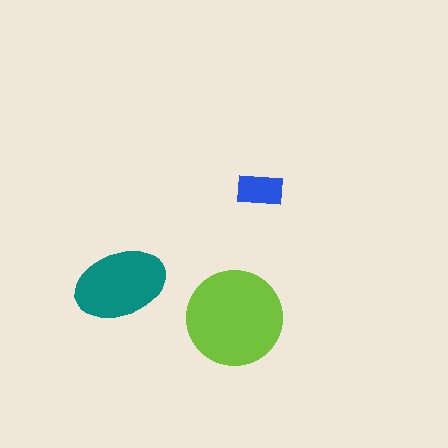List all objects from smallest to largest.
The blue rectangle, the teal ellipse, the lime circle.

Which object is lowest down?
The lime circle is bottommost.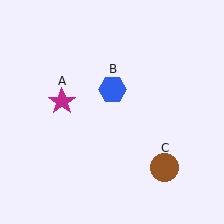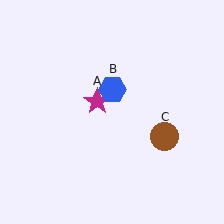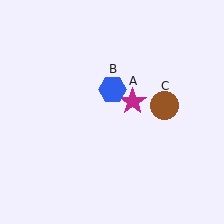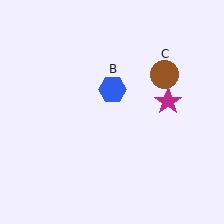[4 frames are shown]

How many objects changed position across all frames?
2 objects changed position: magenta star (object A), brown circle (object C).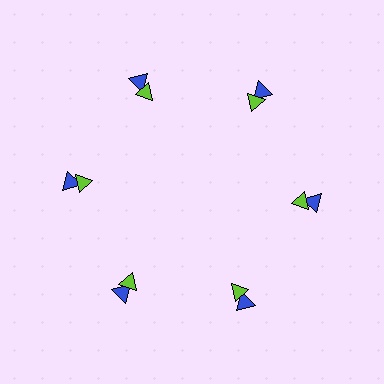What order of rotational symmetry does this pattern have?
This pattern has 6-fold rotational symmetry.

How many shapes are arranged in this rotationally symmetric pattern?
There are 12 shapes, arranged in 6 groups of 2.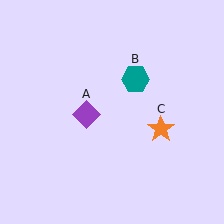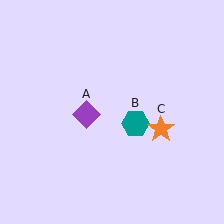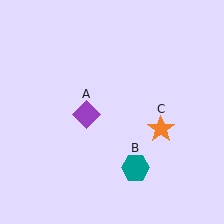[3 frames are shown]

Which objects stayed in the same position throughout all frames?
Purple diamond (object A) and orange star (object C) remained stationary.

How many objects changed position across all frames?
1 object changed position: teal hexagon (object B).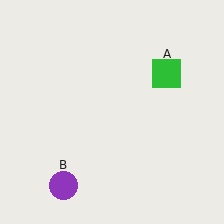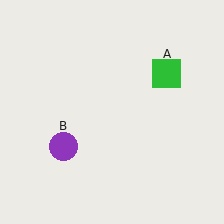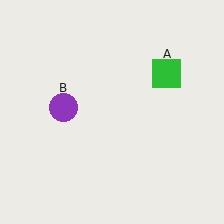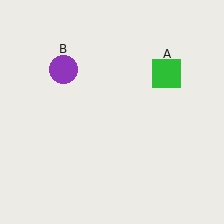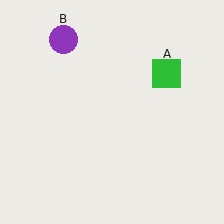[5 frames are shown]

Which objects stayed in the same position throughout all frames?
Green square (object A) remained stationary.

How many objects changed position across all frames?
1 object changed position: purple circle (object B).